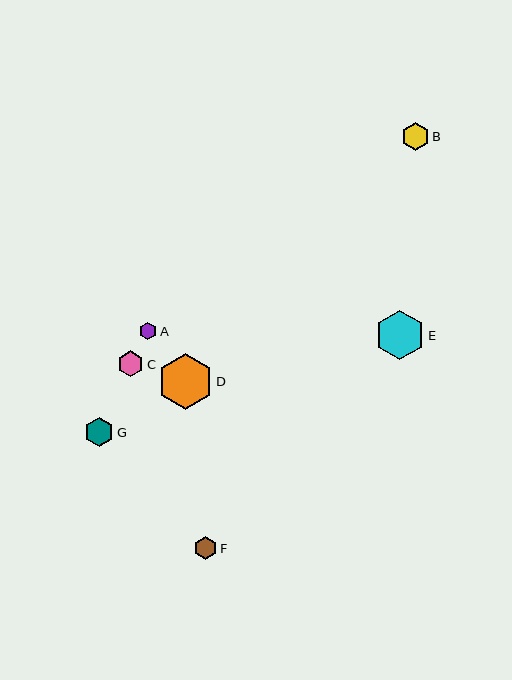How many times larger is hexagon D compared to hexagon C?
Hexagon D is approximately 2.1 times the size of hexagon C.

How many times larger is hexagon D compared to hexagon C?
Hexagon D is approximately 2.1 times the size of hexagon C.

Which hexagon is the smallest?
Hexagon A is the smallest with a size of approximately 17 pixels.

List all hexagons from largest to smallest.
From largest to smallest: D, E, G, B, C, F, A.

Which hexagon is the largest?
Hexagon D is the largest with a size of approximately 56 pixels.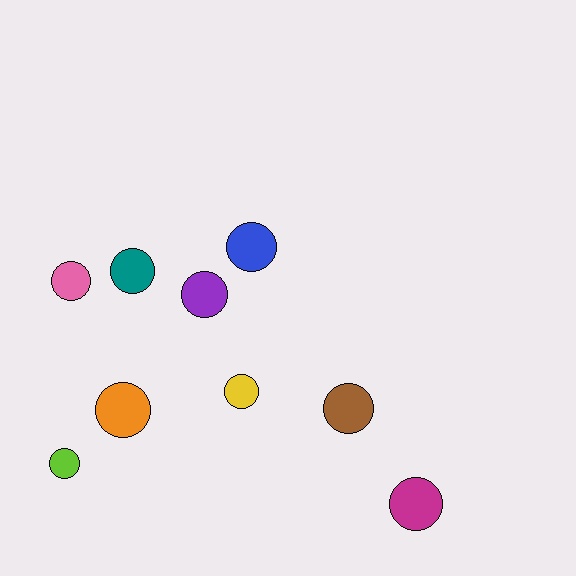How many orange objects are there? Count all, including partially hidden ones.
There is 1 orange object.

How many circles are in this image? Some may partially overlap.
There are 9 circles.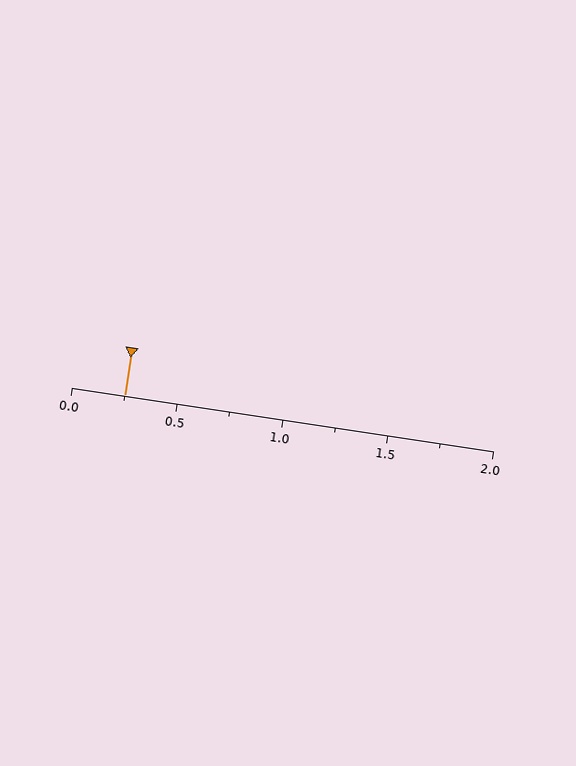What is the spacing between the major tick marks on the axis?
The major ticks are spaced 0.5 apart.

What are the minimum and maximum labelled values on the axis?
The axis runs from 0.0 to 2.0.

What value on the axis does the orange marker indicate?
The marker indicates approximately 0.25.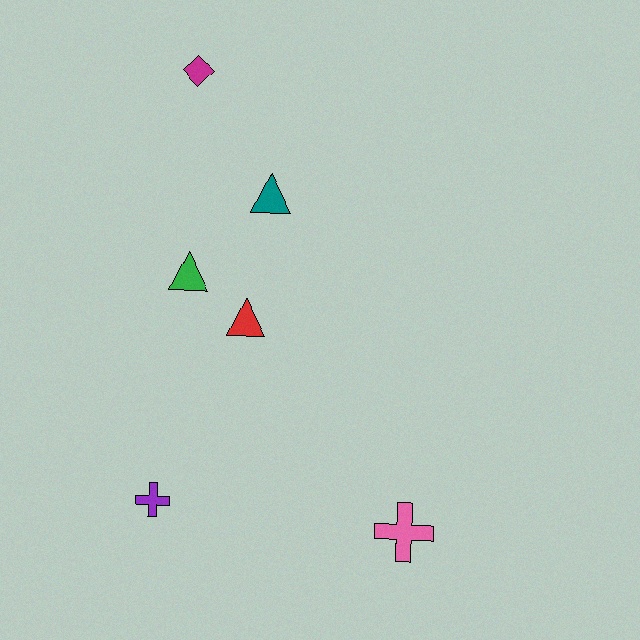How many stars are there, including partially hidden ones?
There are no stars.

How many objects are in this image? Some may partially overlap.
There are 6 objects.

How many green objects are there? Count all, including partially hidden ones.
There is 1 green object.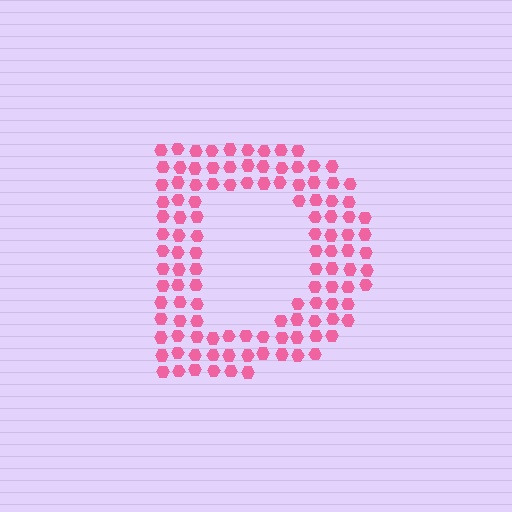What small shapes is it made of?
It is made of small hexagons.